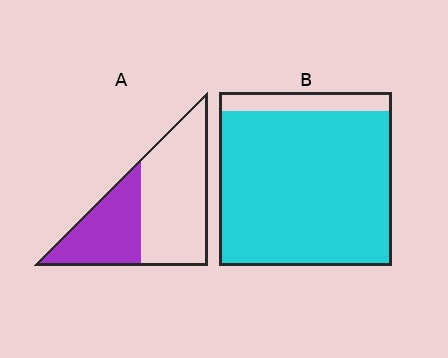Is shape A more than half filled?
No.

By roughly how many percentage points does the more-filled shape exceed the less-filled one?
By roughly 50 percentage points (B over A).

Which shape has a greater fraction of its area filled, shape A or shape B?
Shape B.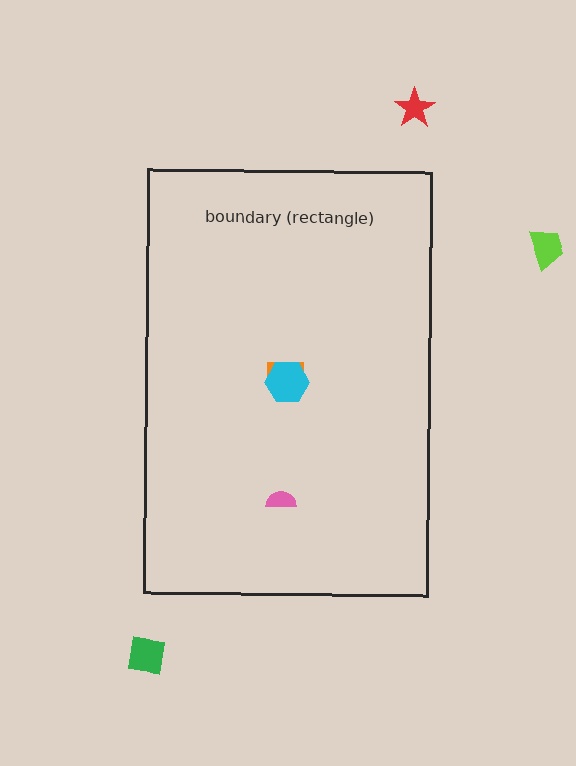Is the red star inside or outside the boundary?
Outside.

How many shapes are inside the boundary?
3 inside, 3 outside.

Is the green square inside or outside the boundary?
Outside.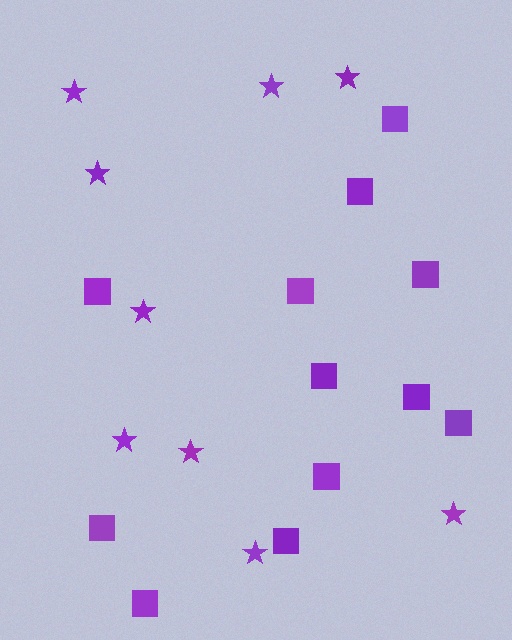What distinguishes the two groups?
There are 2 groups: one group of squares (12) and one group of stars (9).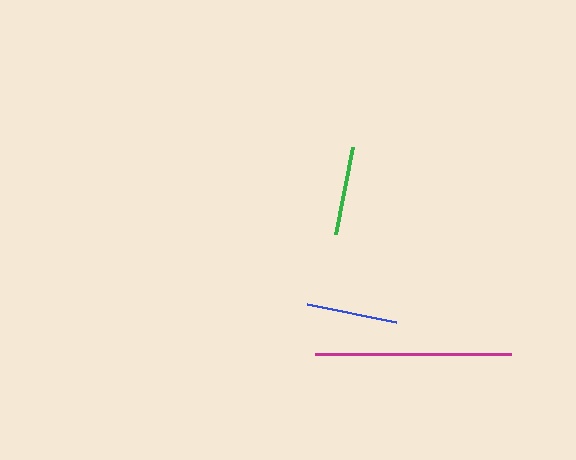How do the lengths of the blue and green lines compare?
The blue and green lines are approximately the same length.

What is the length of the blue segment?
The blue segment is approximately 90 pixels long.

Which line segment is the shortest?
The green line is the shortest at approximately 89 pixels.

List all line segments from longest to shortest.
From longest to shortest: magenta, blue, green.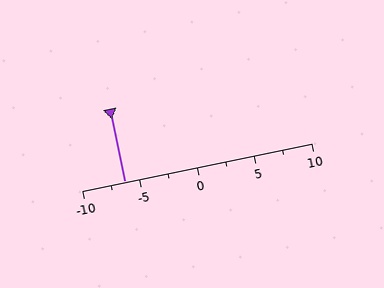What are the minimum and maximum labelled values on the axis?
The axis runs from -10 to 10.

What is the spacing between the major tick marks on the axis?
The major ticks are spaced 5 apart.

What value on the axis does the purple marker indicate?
The marker indicates approximately -6.2.